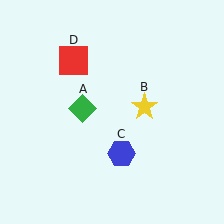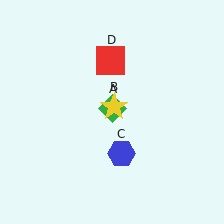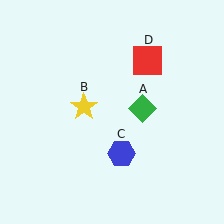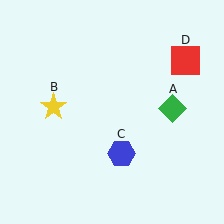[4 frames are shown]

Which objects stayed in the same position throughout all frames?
Blue hexagon (object C) remained stationary.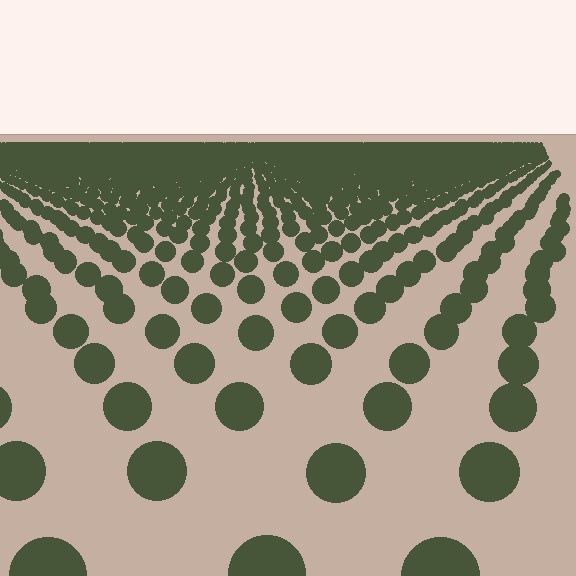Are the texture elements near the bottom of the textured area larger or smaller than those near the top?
Larger. Near the bottom, elements are closer to the viewer and appear at a bigger on-screen size.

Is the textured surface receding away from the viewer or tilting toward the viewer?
The surface is receding away from the viewer. Texture elements get smaller and denser toward the top.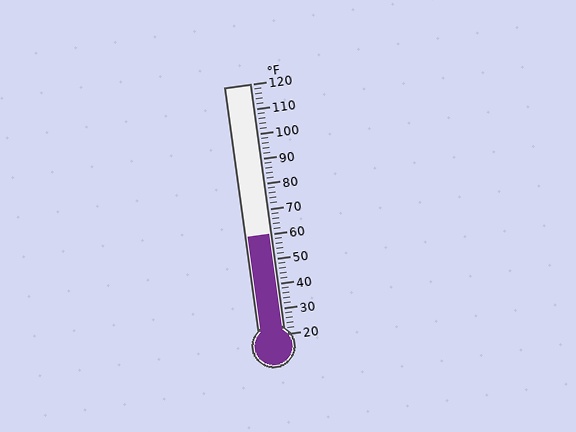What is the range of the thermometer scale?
The thermometer scale ranges from 20°F to 120°F.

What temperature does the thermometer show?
The thermometer shows approximately 60°F.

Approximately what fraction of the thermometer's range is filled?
The thermometer is filled to approximately 40% of its range.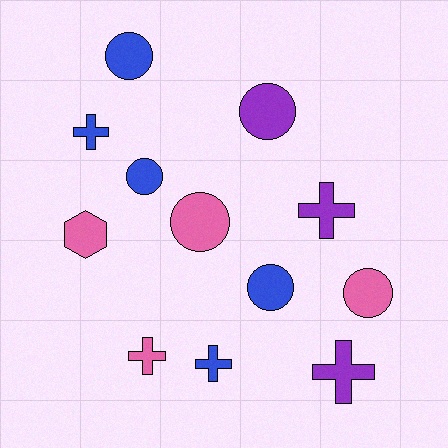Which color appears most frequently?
Blue, with 5 objects.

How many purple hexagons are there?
There are no purple hexagons.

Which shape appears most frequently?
Circle, with 6 objects.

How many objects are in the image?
There are 12 objects.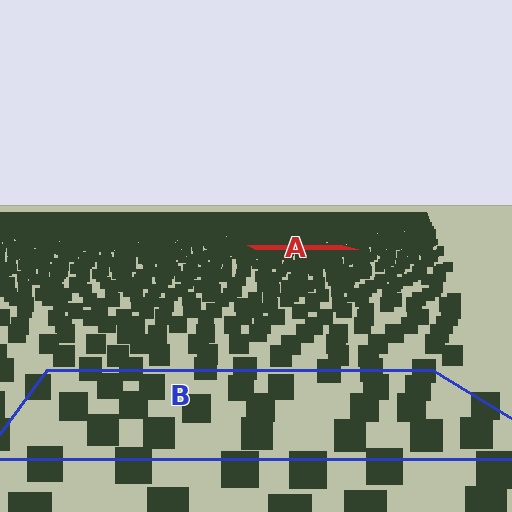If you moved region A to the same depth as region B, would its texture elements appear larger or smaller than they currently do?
They would appear larger. At a closer depth, the same texture elements are projected at a bigger on-screen size.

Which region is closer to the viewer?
Region B is closer. The texture elements there are larger and more spread out.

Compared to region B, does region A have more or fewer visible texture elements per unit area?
Region A has more texture elements per unit area — they are packed more densely because it is farther away.